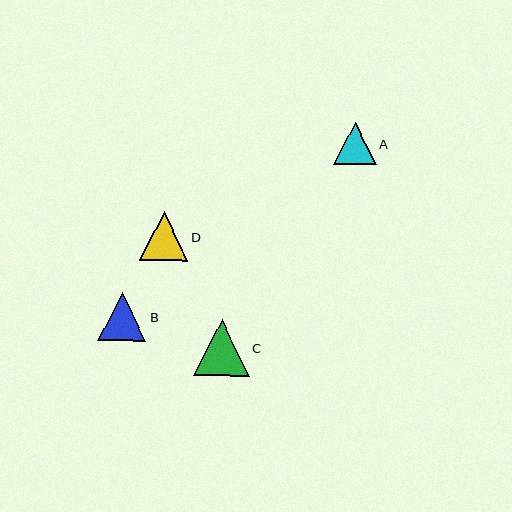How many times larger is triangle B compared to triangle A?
Triangle B is approximately 1.1 times the size of triangle A.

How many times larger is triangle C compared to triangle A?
Triangle C is approximately 1.3 times the size of triangle A.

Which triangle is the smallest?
Triangle A is the smallest with a size of approximately 43 pixels.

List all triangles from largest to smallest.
From largest to smallest: C, D, B, A.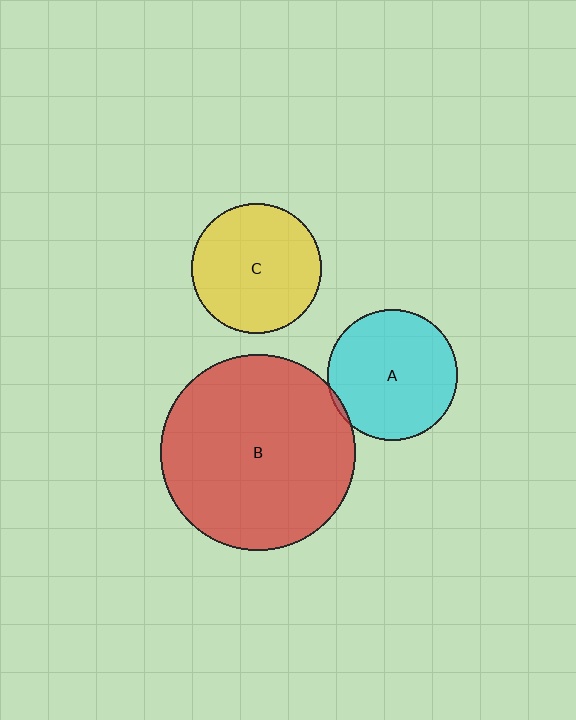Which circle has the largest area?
Circle B (red).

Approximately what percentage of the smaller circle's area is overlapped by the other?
Approximately 5%.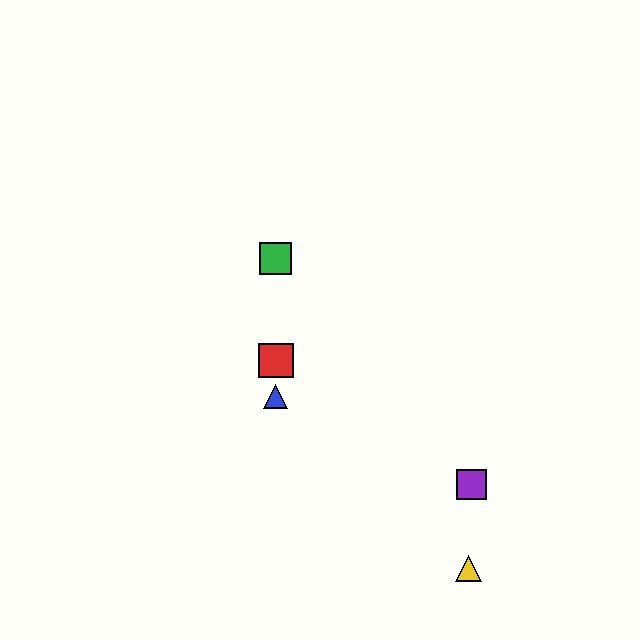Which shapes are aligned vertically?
The red square, the blue triangle, the green square are aligned vertically.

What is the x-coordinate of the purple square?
The purple square is at x≈472.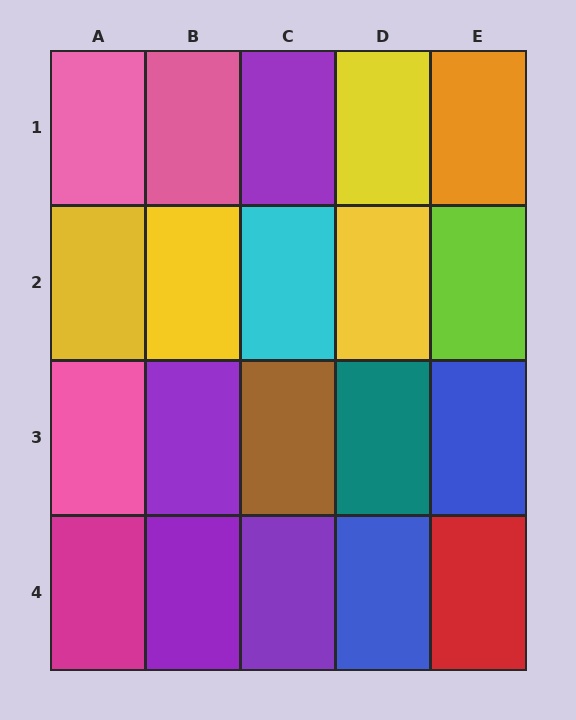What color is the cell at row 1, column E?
Orange.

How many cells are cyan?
1 cell is cyan.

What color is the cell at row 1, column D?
Yellow.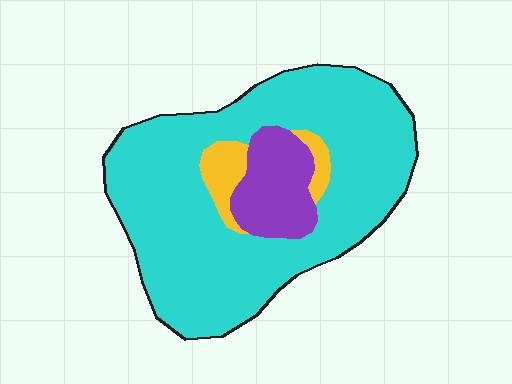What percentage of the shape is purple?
Purple covers around 15% of the shape.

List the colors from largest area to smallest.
From largest to smallest: cyan, purple, yellow.